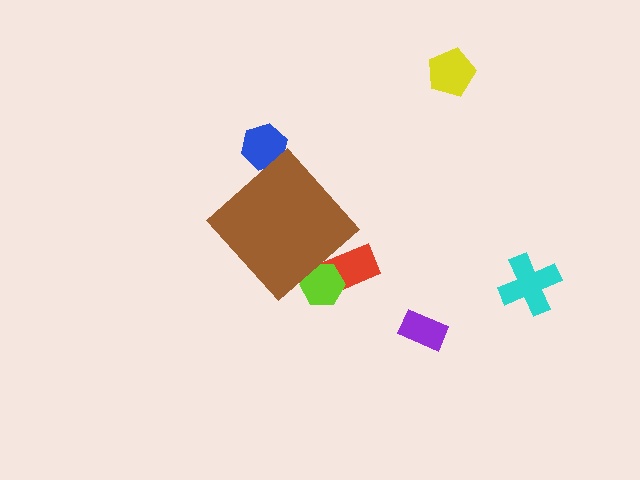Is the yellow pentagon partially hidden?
No, the yellow pentagon is fully visible.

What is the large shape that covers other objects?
A brown diamond.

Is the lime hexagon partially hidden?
Yes, the lime hexagon is partially hidden behind the brown diamond.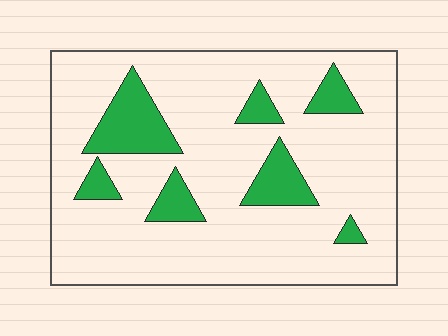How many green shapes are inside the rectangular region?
7.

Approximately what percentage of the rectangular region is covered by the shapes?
Approximately 15%.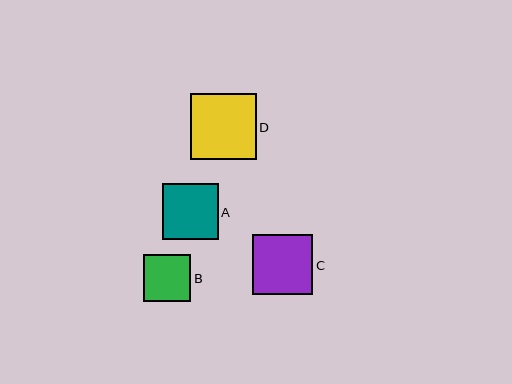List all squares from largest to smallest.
From largest to smallest: D, C, A, B.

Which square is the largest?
Square D is the largest with a size of approximately 66 pixels.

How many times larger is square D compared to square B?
Square D is approximately 1.4 times the size of square B.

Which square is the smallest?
Square B is the smallest with a size of approximately 47 pixels.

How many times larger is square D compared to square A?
Square D is approximately 1.2 times the size of square A.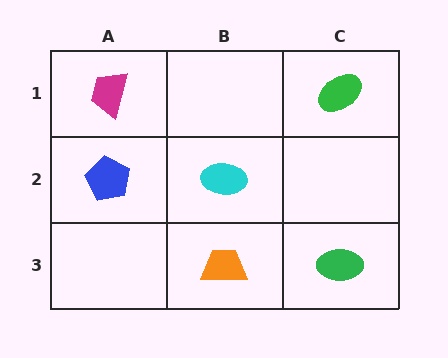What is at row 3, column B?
An orange trapezoid.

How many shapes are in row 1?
2 shapes.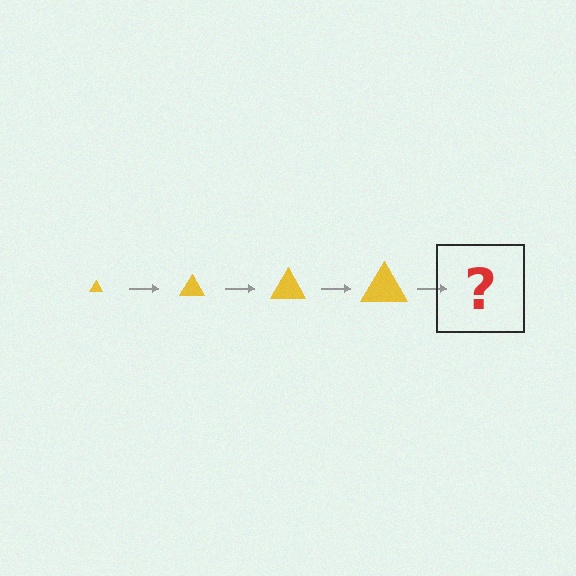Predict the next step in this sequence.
The next step is a yellow triangle, larger than the previous one.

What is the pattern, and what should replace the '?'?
The pattern is that the triangle gets progressively larger each step. The '?' should be a yellow triangle, larger than the previous one.